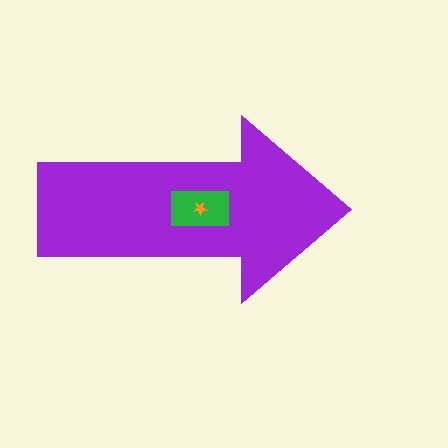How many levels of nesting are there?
3.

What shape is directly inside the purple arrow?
The green rectangle.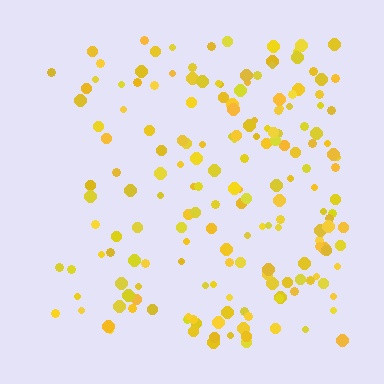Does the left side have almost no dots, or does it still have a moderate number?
Still a moderate number, just noticeably fewer than the right.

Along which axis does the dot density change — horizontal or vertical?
Horizontal.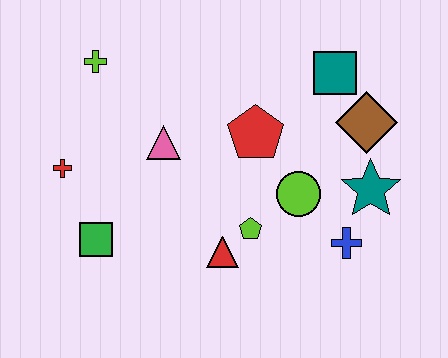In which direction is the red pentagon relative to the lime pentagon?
The red pentagon is above the lime pentagon.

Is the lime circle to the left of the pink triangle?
No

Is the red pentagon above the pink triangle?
Yes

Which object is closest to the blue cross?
The teal star is closest to the blue cross.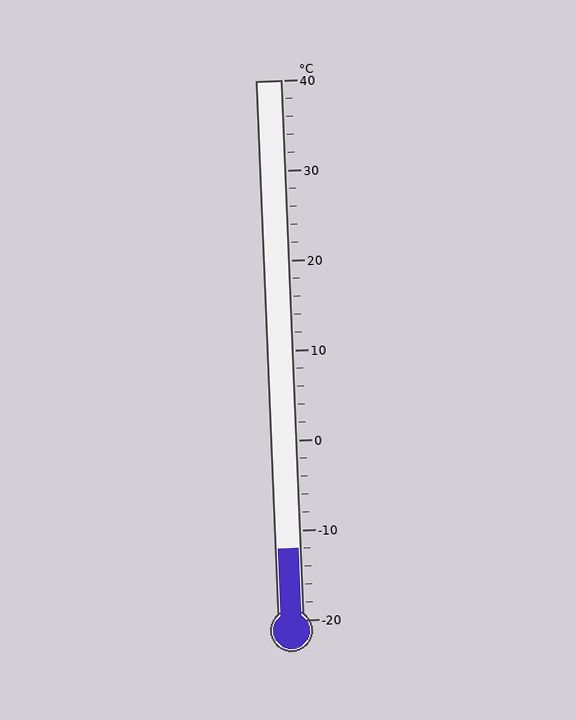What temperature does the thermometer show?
The thermometer shows approximately -12°C.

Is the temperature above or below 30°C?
The temperature is below 30°C.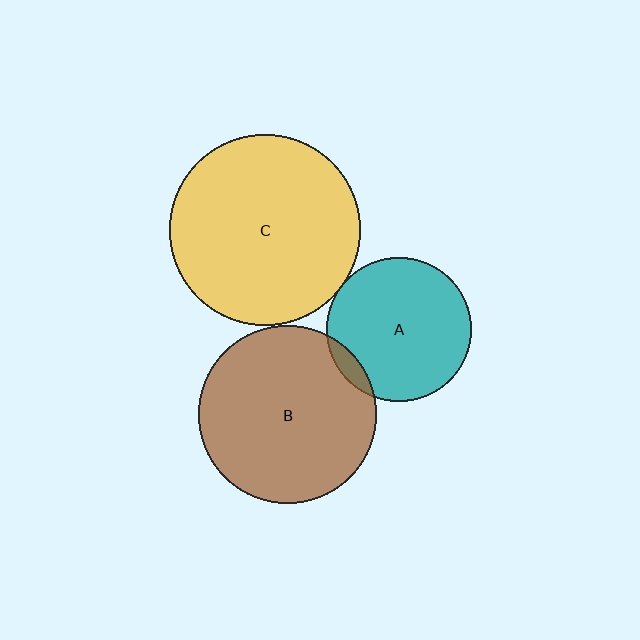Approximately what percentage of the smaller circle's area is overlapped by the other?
Approximately 5%.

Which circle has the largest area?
Circle C (yellow).